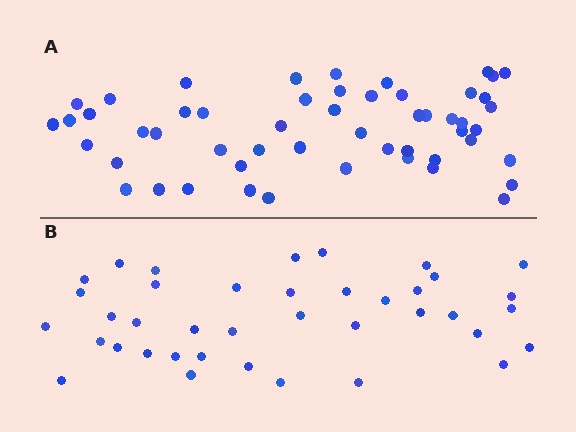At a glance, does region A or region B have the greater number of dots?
Region A (the top region) has more dots.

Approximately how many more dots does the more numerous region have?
Region A has approximately 15 more dots than region B.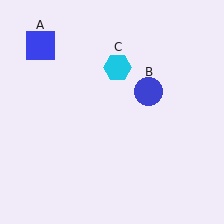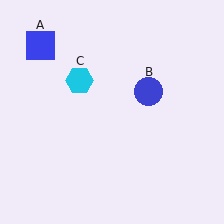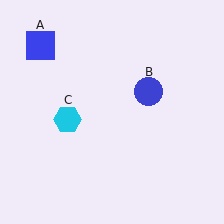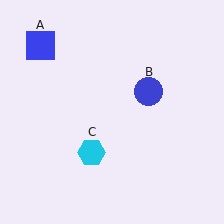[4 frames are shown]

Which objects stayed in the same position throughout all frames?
Blue square (object A) and blue circle (object B) remained stationary.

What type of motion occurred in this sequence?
The cyan hexagon (object C) rotated counterclockwise around the center of the scene.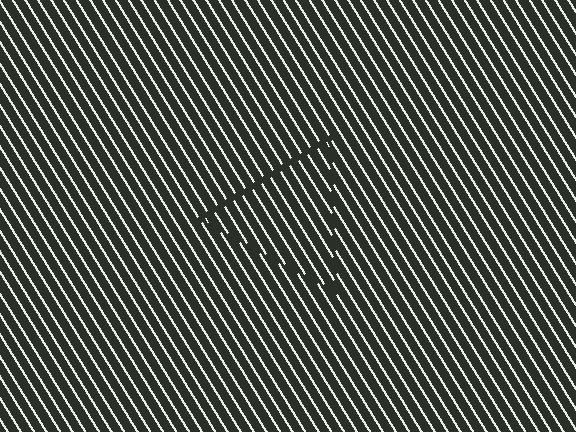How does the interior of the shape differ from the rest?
The interior of the shape contains the same grating, shifted by half a period — the contour is defined by the phase discontinuity where line-ends from the inner and outer gratings abut.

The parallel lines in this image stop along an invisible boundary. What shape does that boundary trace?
An illusory triangle. The interior of the shape contains the same grating, shifted by half a period — the contour is defined by the phase discontinuity where line-ends from the inner and outer gratings abut.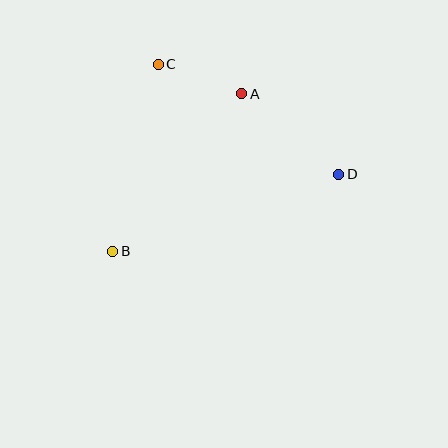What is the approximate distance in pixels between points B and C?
The distance between B and C is approximately 193 pixels.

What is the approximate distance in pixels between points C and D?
The distance between C and D is approximately 211 pixels.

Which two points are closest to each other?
Points A and C are closest to each other.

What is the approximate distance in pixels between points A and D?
The distance between A and D is approximately 126 pixels.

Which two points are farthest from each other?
Points B and D are farthest from each other.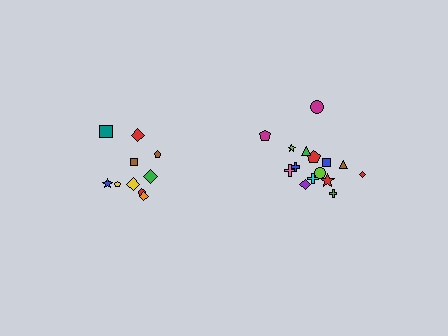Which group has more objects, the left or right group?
The right group.